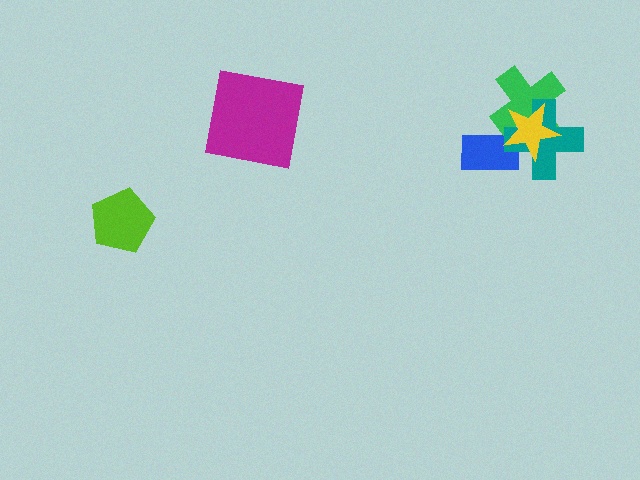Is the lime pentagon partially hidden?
No, no other shape covers it.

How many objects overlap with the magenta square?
0 objects overlap with the magenta square.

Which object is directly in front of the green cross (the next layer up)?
The teal cross is directly in front of the green cross.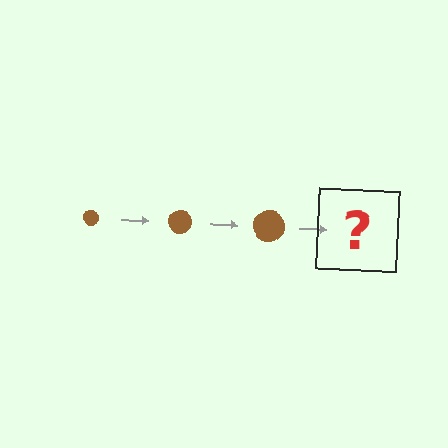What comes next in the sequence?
The next element should be a brown circle, larger than the previous one.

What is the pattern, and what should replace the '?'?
The pattern is that the circle gets progressively larger each step. The '?' should be a brown circle, larger than the previous one.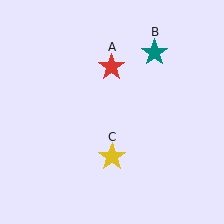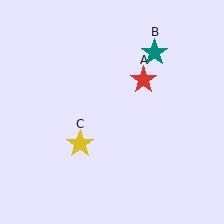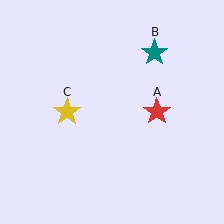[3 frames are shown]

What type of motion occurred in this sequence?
The red star (object A), yellow star (object C) rotated clockwise around the center of the scene.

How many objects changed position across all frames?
2 objects changed position: red star (object A), yellow star (object C).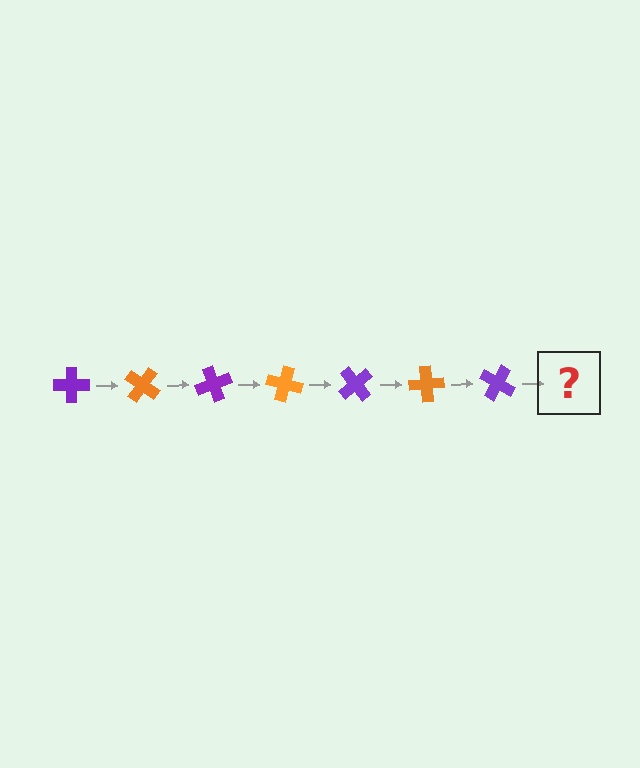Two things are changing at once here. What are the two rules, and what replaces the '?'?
The two rules are that it rotates 35 degrees each step and the color cycles through purple and orange. The '?' should be an orange cross, rotated 245 degrees from the start.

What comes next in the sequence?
The next element should be an orange cross, rotated 245 degrees from the start.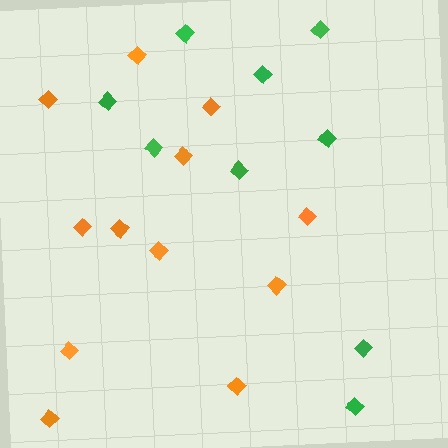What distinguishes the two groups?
There are 2 groups: one group of green diamonds (9) and one group of orange diamonds (12).